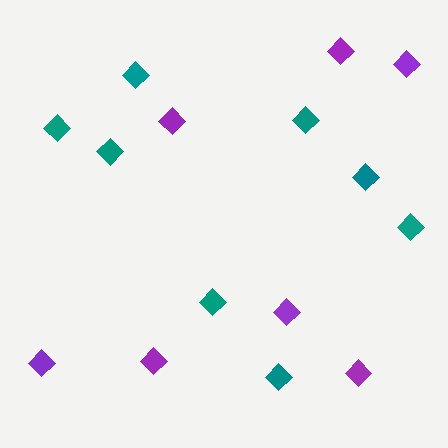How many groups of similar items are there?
There are 2 groups: one group of purple diamonds (7) and one group of teal diamonds (8).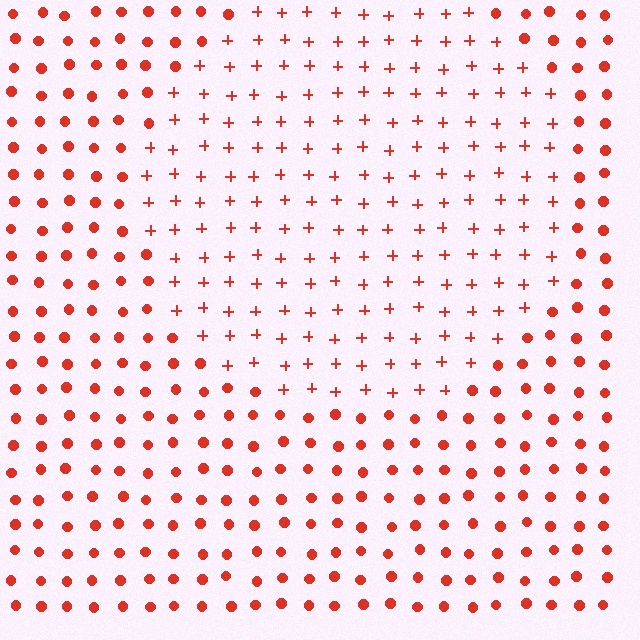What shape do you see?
I see a circle.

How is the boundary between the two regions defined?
The boundary is defined by a change in element shape: plus signs inside vs. circles outside. All elements share the same color and spacing.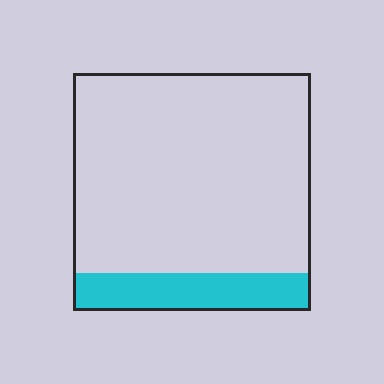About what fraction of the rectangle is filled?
About one sixth (1/6).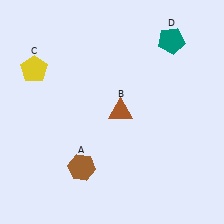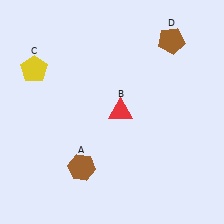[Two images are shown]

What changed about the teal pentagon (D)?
In Image 1, D is teal. In Image 2, it changed to brown.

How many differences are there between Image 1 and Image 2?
There are 2 differences between the two images.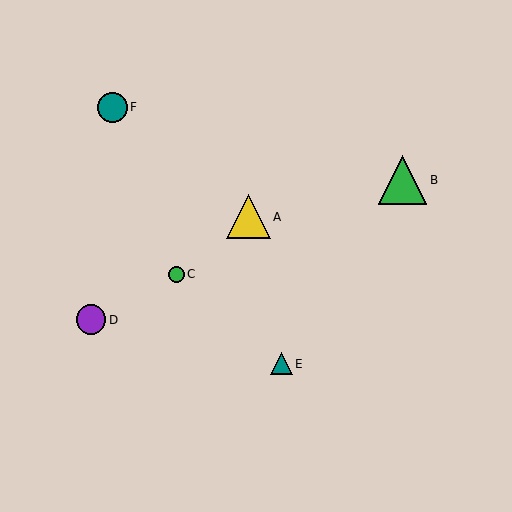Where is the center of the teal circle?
The center of the teal circle is at (112, 107).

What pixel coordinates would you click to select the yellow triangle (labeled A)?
Click at (248, 217) to select the yellow triangle A.